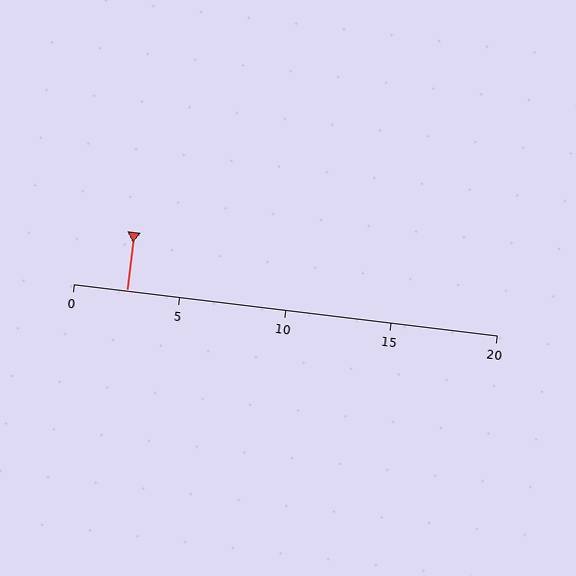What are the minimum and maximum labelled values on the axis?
The axis runs from 0 to 20.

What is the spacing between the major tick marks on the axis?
The major ticks are spaced 5 apart.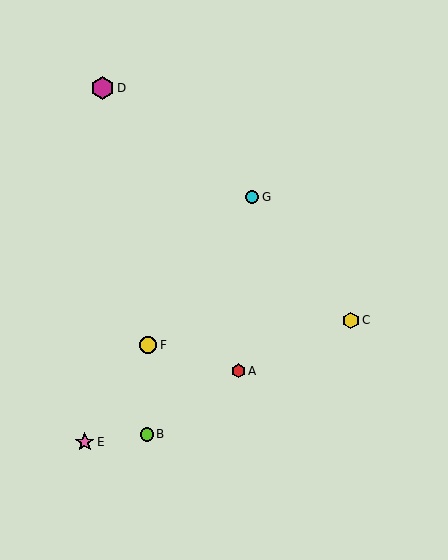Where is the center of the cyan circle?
The center of the cyan circle is at (252, 197).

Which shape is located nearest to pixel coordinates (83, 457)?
The pink star (labeled E) at (85, 442) is nearest to that location.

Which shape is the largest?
The magenta hexagon (labeled D) is the largest.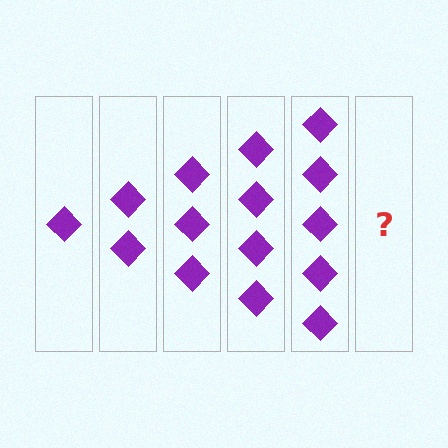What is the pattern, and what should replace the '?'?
The pattern is that each step adds one more diamond. The '?' should be 6 diamonds.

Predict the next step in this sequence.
The next step is 6 diamonds.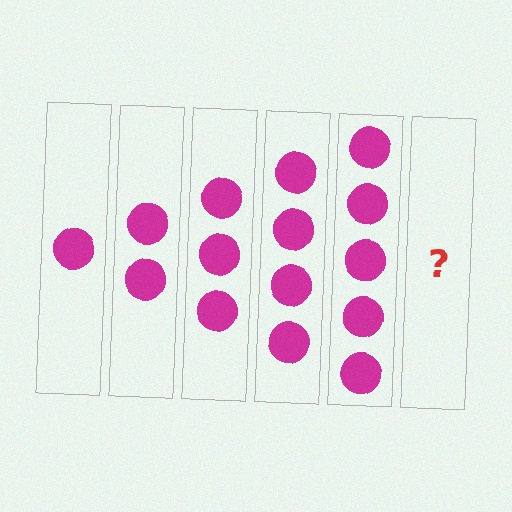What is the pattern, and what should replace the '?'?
The pattern is that each step adds one more circle. The '?' should be 6 circles.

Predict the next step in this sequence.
The next step is 6 circles.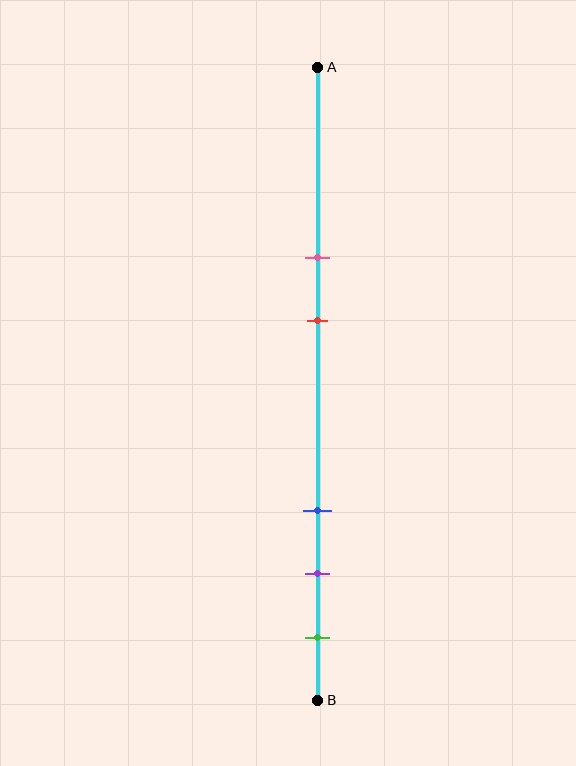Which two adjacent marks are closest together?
The purple and green marks are the closest adjacent pair.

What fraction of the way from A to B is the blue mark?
The blue mark is approximately 70% (0.7) of the way from A to B.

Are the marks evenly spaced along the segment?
No, the marks are not evenly spaced.